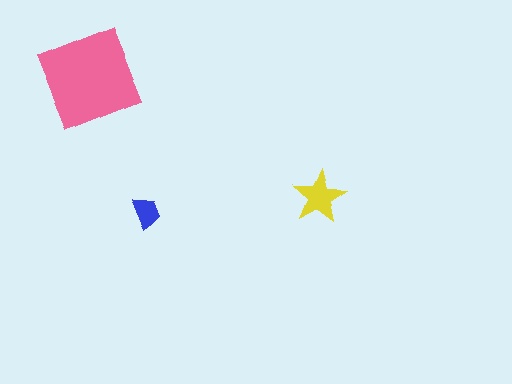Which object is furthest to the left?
The pink square is leftmost.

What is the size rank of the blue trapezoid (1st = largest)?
3rd.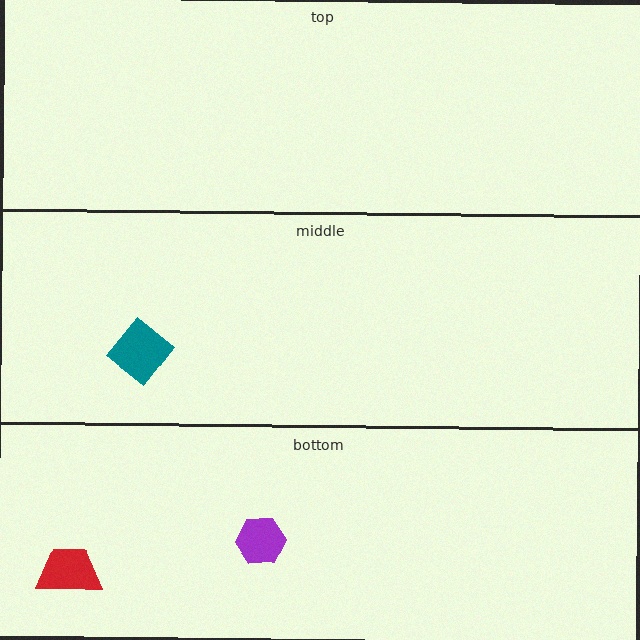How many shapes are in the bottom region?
2.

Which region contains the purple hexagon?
The bottom region.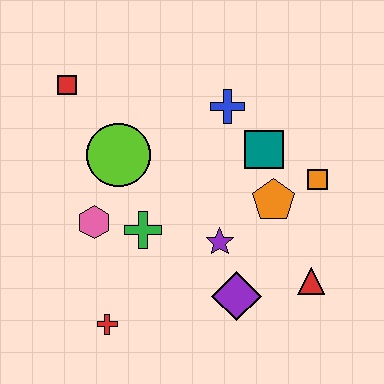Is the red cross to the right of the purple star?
No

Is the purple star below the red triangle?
No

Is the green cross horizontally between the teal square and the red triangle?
No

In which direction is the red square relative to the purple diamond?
The red square is above the purple diamond.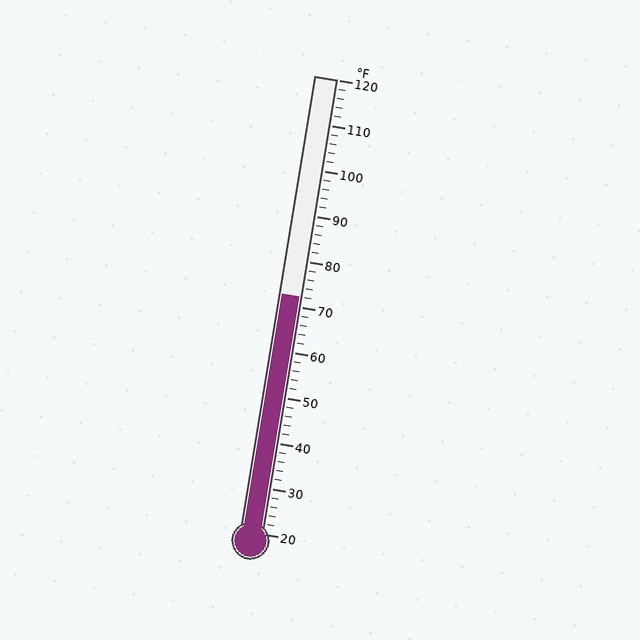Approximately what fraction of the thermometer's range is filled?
The thermometer is filled to approximately 50% of its range.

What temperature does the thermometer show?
The thermometer shows approximately 72°F.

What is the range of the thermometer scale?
The thermometer scale ranges from 20°F to 120°F.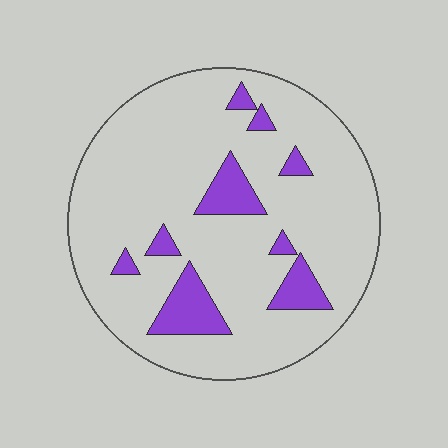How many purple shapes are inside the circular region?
9.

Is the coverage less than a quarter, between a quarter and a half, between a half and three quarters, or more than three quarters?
Less than a quarter.